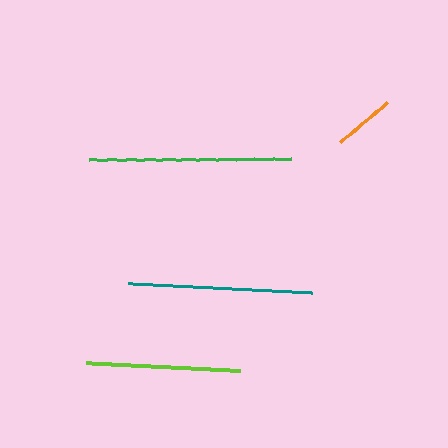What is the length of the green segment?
The green segment is approximately 203 pixels long.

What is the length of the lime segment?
The lime segment is approximately 154 pixels long.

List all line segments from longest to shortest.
From longest to shortest: green, teal, lime, orange.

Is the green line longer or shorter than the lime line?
The green line is longer than the lime line.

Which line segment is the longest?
The green line is the longest at approximately 203 pixels.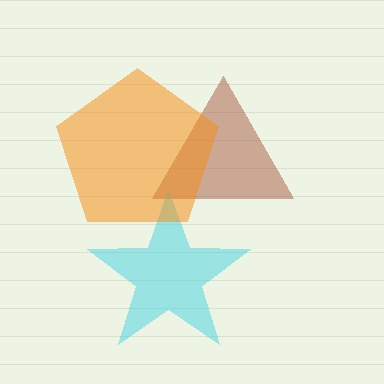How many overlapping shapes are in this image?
There are 3 overlapping shapes in the image.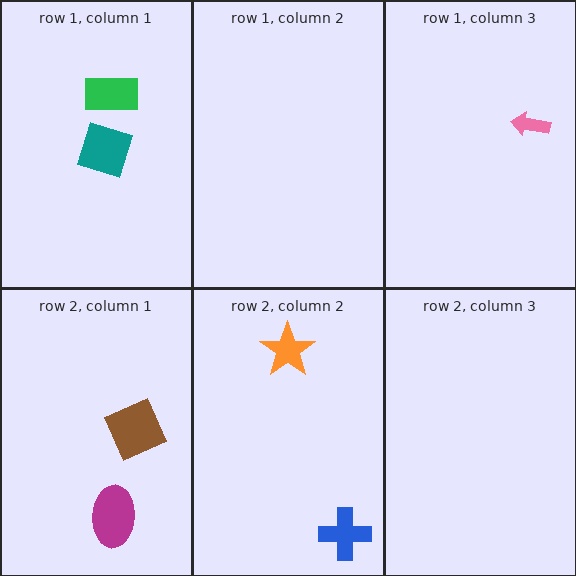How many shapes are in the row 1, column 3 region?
1.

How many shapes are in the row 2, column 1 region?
2.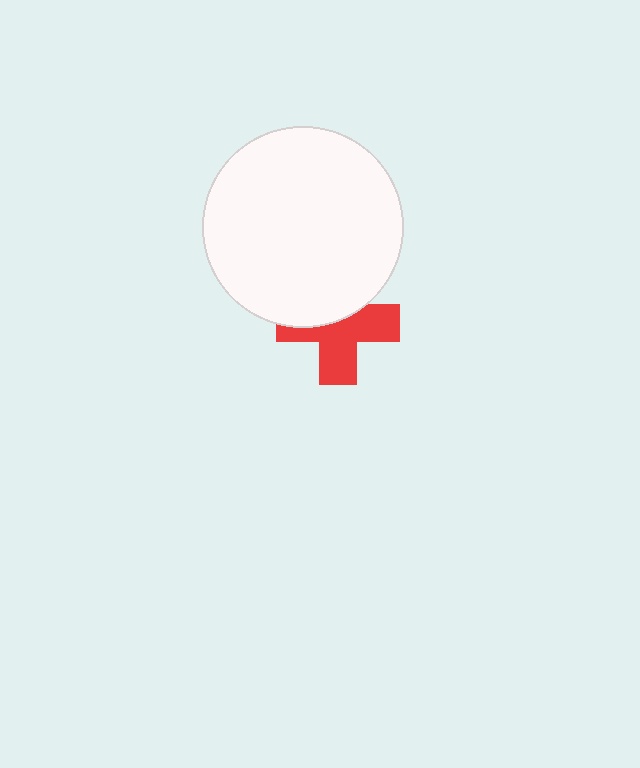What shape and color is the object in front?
The object in front is a white circle.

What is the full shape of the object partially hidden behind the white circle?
The partially hidden object is a red cross.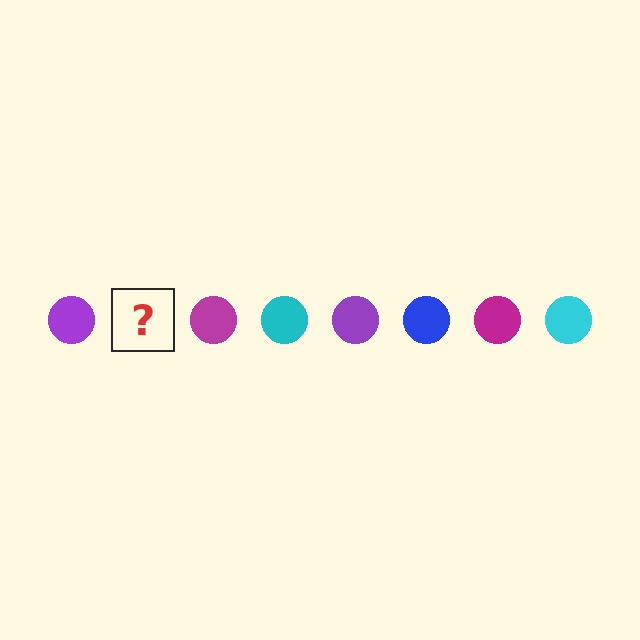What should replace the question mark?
The question mark should be replaced with a blue circle.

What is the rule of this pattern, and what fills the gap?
The rule is that the pattern cycles through purple, blue, magenta, cyan circles. The gap should be filled with a blue circle.